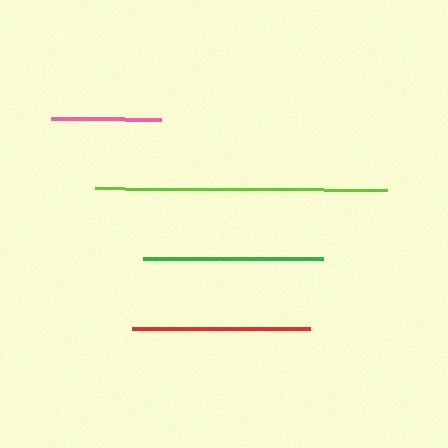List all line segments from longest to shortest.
From longest to shortest: lime, green, red, pink.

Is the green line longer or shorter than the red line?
The green line is longer than the red line.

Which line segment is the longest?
The lime line is the longest at approximately 292 pixels.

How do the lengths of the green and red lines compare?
The green and red lines are approximately the same length.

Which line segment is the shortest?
The pink line is the shortest at approximately 110 pixels.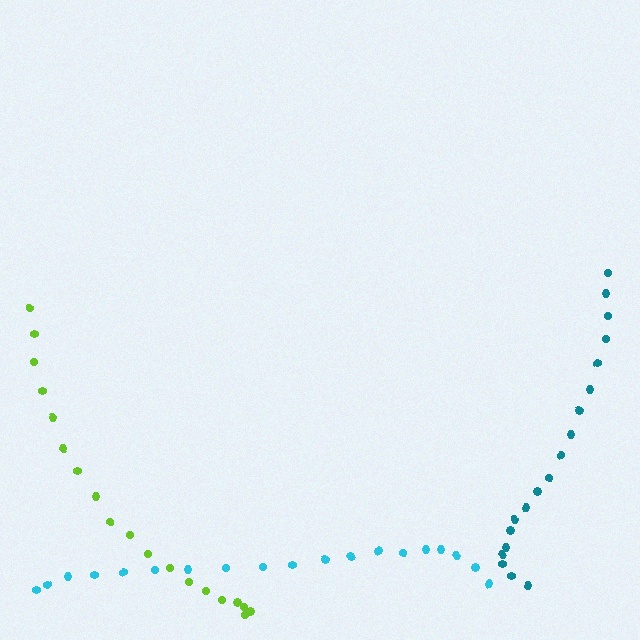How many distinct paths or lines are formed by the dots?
There are 3 distinct paths.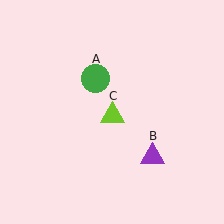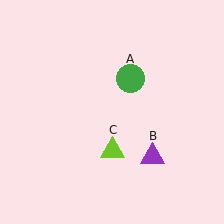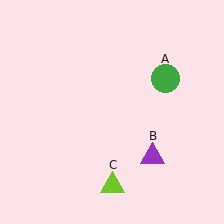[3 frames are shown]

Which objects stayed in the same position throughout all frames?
Purple triangle (object B) remained stationary.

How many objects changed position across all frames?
2 objects changed position: green circle (object A), lime triangle (object C).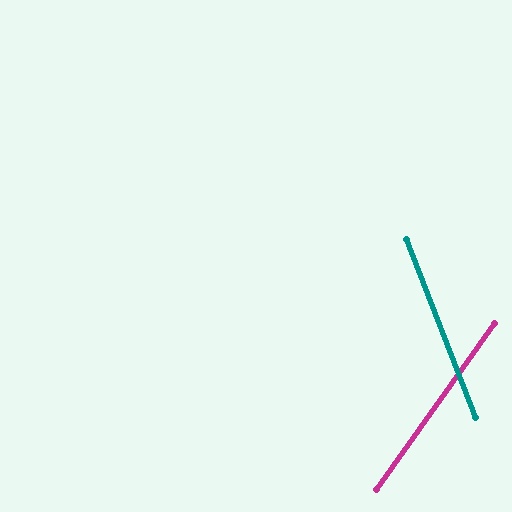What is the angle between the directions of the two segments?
Approximately 57 degrees.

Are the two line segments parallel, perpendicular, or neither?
Neither parallel nor perpendicular — they differ by about 57°.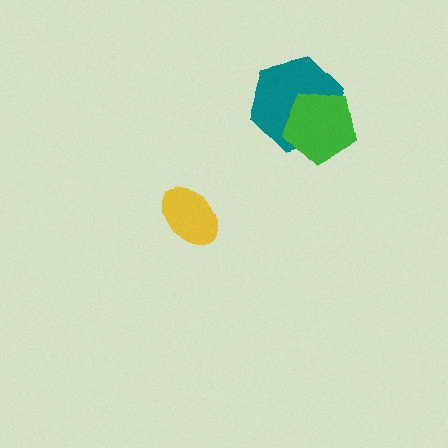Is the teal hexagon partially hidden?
Yes, it is partially covered by another shape.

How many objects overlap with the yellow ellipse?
0 objects overlap with the yellow ellipse.